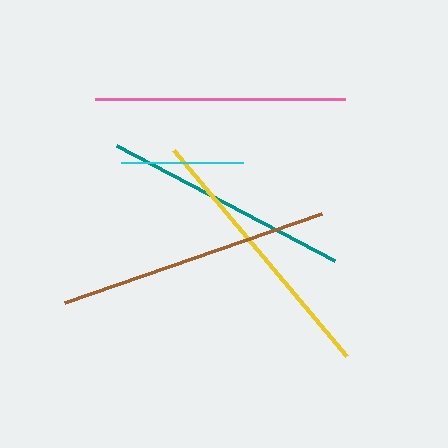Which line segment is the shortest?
The cyan line is the shortest at approximately 122 pixels.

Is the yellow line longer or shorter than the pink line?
The yellow line is longer than the pink line.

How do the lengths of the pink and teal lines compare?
The pink and teal lines are approximately the same length.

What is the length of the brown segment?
The brown segment is approximately 271 pixels long.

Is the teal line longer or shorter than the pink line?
The pink line is longer than the teal line.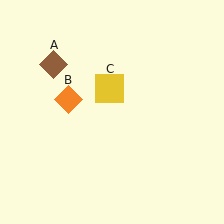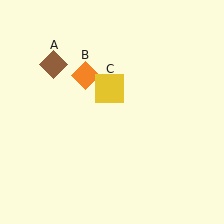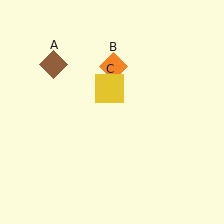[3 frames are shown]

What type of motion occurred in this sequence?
The orange diamond (object B) rotated clockwise around the center of the scene.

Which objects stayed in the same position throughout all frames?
Brown diamond (object A) and yellow square (object C) remained stationary.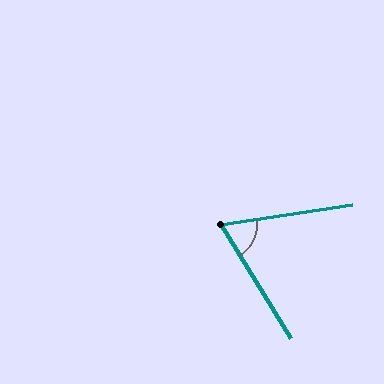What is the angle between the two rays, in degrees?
Approximately 67 degrees.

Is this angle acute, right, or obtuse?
It is acute.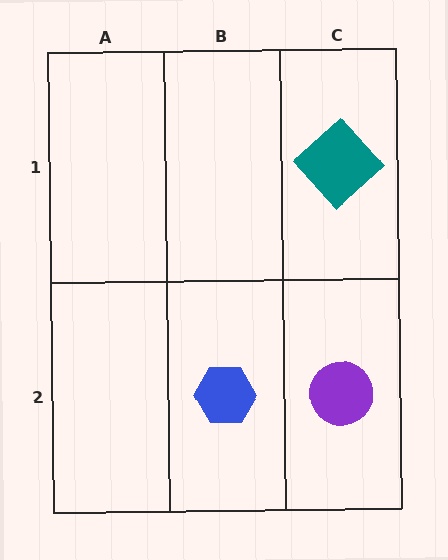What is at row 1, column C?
A teal diamond.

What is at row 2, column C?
A purple circle.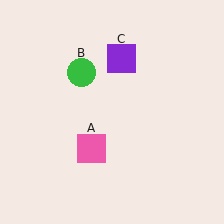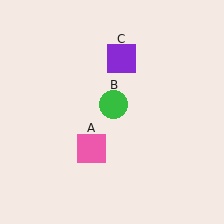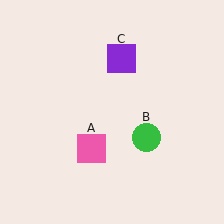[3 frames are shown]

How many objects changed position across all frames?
1 object changed position: green circle (object B).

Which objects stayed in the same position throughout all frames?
Pink square (object A) and purple square (object C) remained stationary.